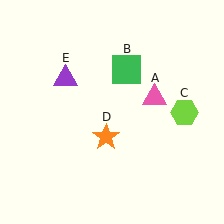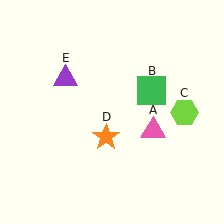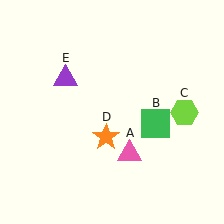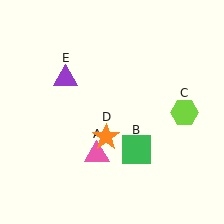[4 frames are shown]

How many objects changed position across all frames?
2 objects changed position: pink triangle (object A), green square (object B).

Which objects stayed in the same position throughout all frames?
Lime hexagon (object C) and orange star (object D) and purple triangle (object E) remained stationary.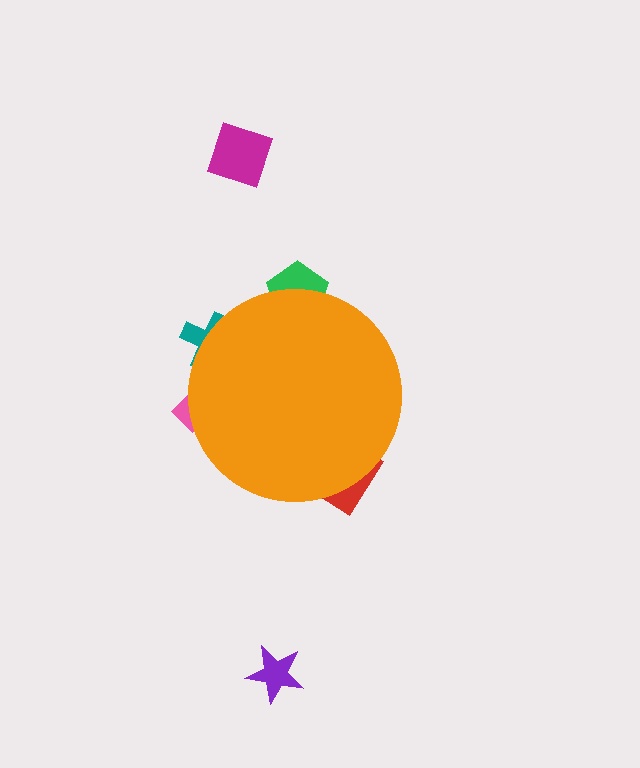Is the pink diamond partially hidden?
Yes, the pink diamond is partially hidden behind the orange circle.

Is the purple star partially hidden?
No, the purple star is fully visible.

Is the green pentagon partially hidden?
Yes, the green pentagon is partially hidden behind the orange circle.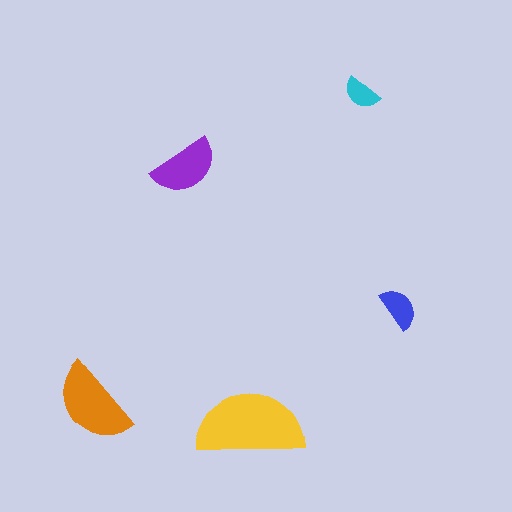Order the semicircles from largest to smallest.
the yellow one, the orange one, the purple one, the blue one, the cyan one.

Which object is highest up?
The cyan semicircle is topmost.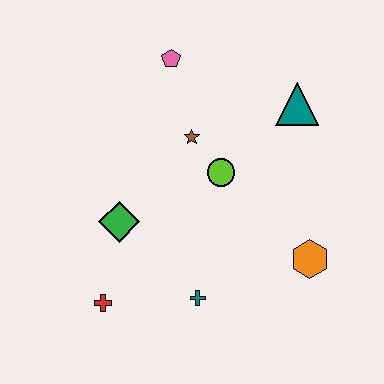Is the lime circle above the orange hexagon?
Yes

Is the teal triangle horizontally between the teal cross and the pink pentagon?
No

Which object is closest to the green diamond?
The red cross is closest to the green diamond.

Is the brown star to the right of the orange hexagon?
No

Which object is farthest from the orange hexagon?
The pink pentagon is farthest from the orange hexagon.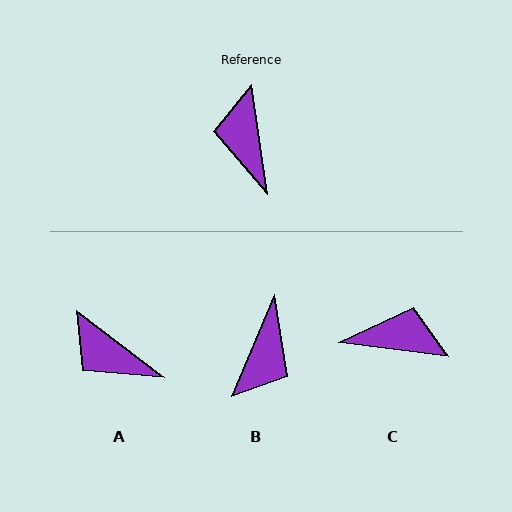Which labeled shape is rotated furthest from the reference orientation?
B, about 149 degrees away.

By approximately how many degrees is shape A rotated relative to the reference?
Approximately 44 degrees counter-clockwise.